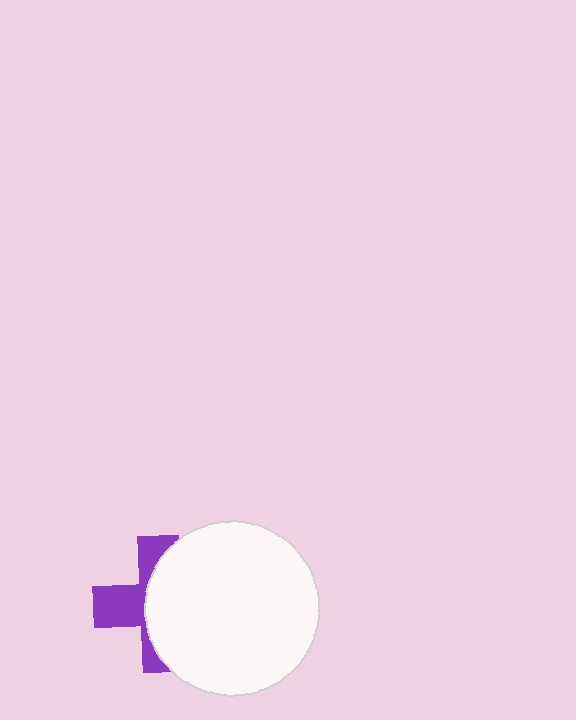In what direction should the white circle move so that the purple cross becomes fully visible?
The white circle should move right. That is the shortest direction to clear the overlap and leave the purple cross fully visible.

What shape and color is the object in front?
The object in front is a white circle.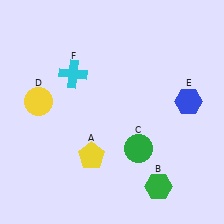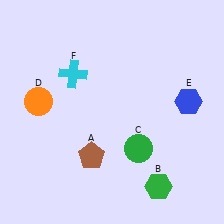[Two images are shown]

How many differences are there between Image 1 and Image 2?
There are 2 differences between the two images.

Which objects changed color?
A changed from yellow to brown. D changed from yellow to orange.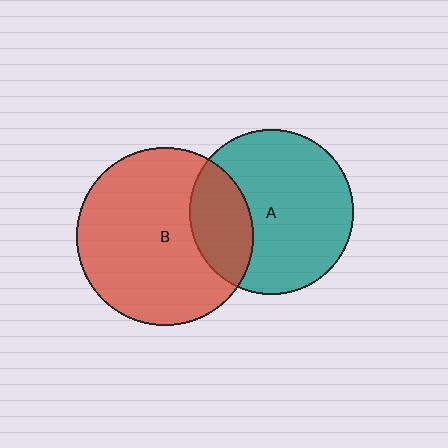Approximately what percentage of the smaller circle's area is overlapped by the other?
Approximately 25%.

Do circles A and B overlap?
Yes.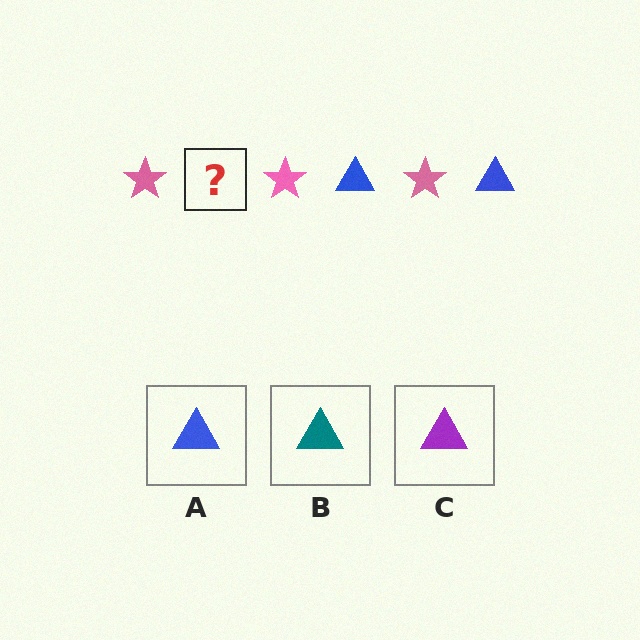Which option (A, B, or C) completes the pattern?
A.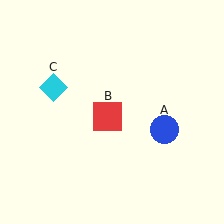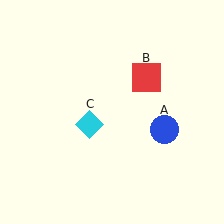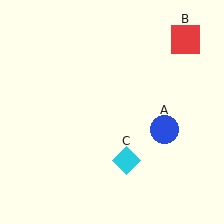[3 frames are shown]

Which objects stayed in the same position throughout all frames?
Blue circle (object A) remained stationary.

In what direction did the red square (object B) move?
The red square (object B) moved up and to the right.